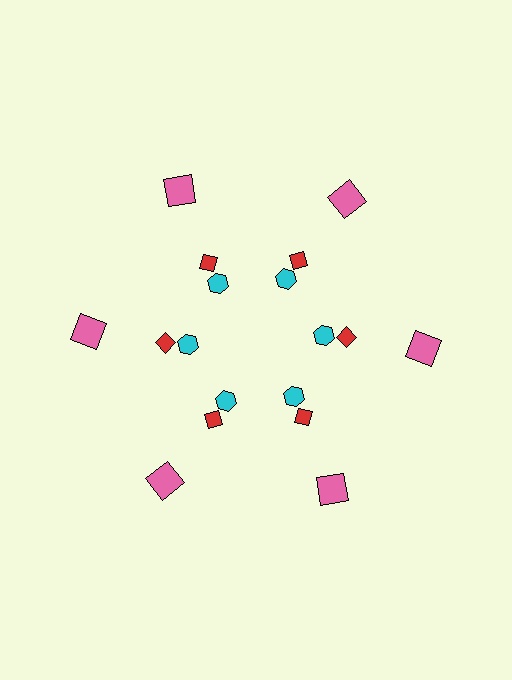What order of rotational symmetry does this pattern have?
This pattern has 6-fold rotational symmetry.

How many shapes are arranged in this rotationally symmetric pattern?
There are 18 shapes, arranged in 6 groups of 3.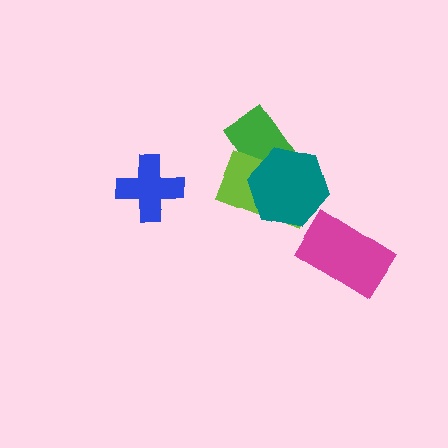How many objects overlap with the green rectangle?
2 objects overlap with the green rectangle.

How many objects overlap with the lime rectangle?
2 objects overlap with the lime rectangle.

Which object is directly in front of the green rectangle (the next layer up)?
The lime rectangle is directly in front of the green rectangle.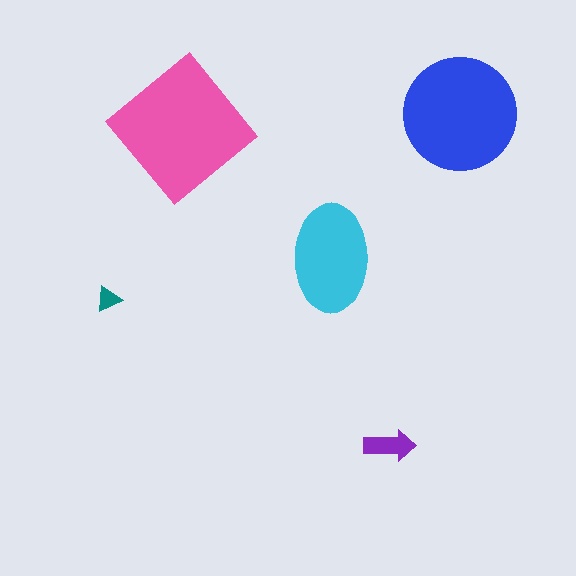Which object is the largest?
The pink diamond.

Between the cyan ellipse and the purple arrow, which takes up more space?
The cyan ellipse.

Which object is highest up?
The blue circle is topmost.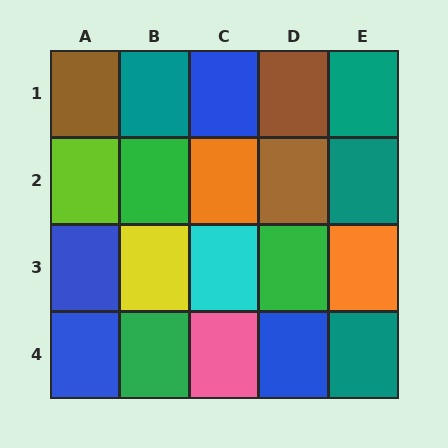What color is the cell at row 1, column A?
Brown.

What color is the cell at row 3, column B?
Yellow.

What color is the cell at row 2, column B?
Green.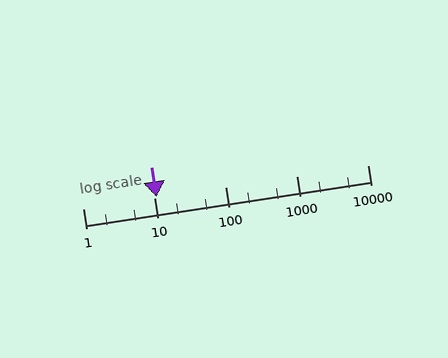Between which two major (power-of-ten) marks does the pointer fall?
The pointer is between 10 and 100.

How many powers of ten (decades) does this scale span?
The scale spans 4 decades, from 1 to 10000.